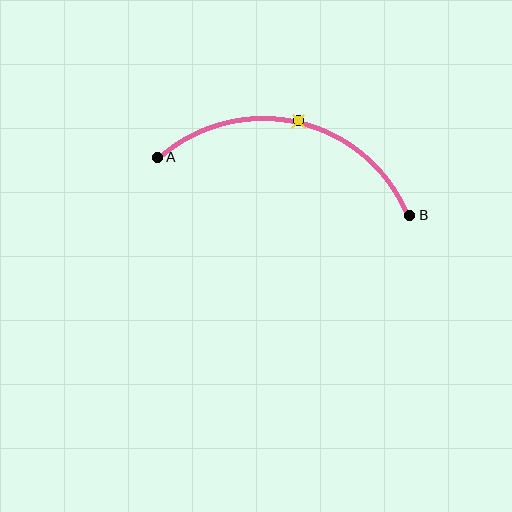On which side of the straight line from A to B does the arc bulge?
The arc bulges above the straight line connecting A and B.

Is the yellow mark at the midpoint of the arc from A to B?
Yes. The yellow mark lies on the arc at equal arc-length from both A and B — it is the arc midpoint.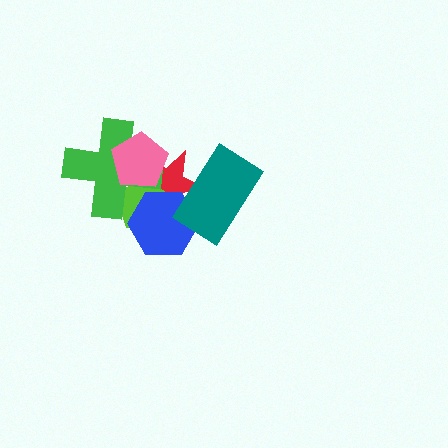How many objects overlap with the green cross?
4 objects overlap with the green cross.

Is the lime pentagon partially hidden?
Yes, it is partially covered by another shape.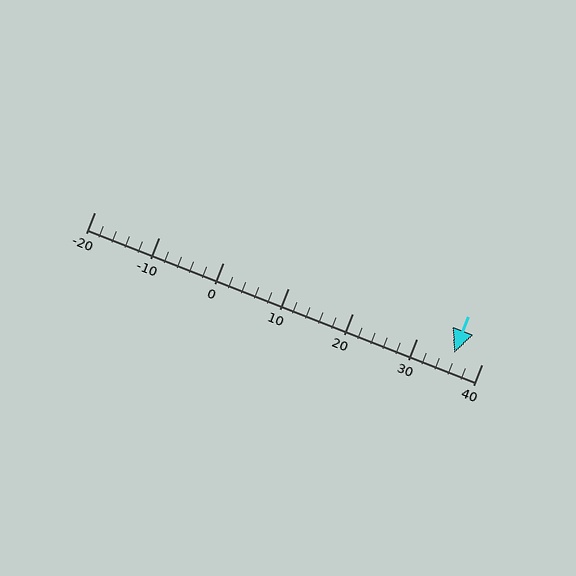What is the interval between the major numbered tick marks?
The major tick marks are spaced 10 units apart.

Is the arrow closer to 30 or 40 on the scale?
The arrow is closer to 40.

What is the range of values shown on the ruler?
The ruler shows values from -20 to 40.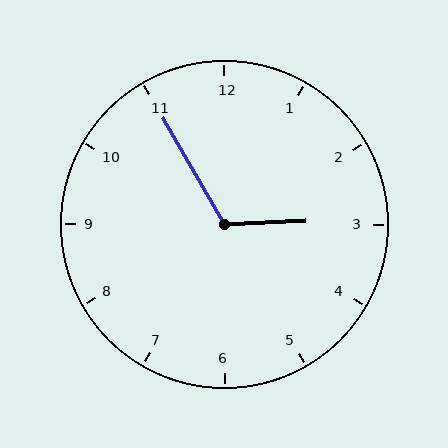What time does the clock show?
2:55.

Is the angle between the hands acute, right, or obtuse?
It is obtuse.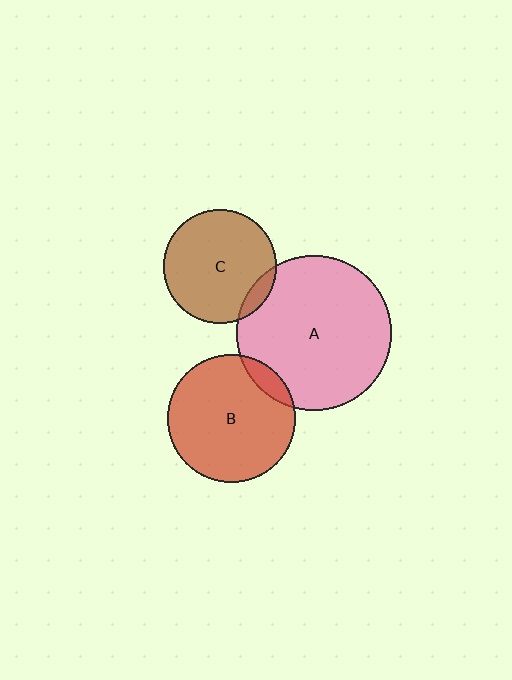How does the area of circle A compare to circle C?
Approximately 1.9 times.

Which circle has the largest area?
Circle A (pink).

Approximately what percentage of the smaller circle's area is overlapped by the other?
Approximately 10%.